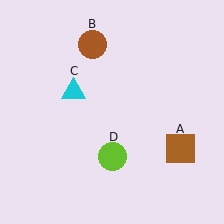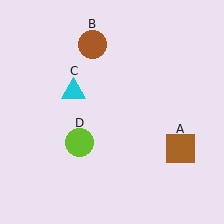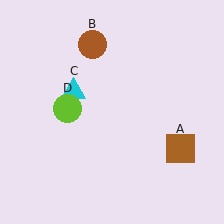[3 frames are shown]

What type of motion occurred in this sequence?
The lime circle (object D) rotated clockwise around the center of the scene.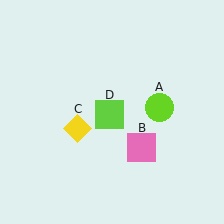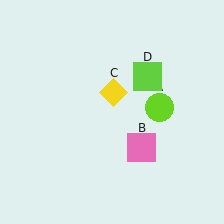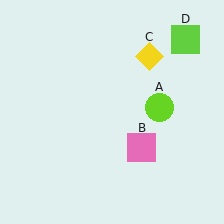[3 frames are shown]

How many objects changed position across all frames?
2 objects changed position: yellow diamond (object C), lime square (object D).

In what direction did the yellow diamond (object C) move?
The yellow diamond (object C) moved up and to the right.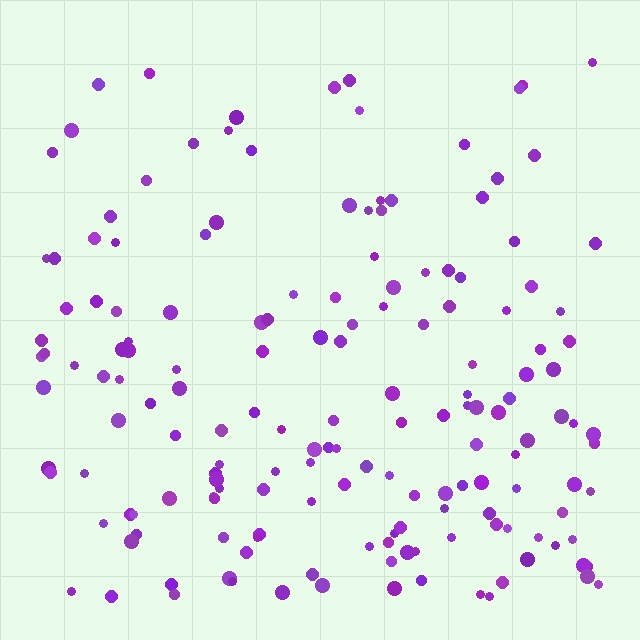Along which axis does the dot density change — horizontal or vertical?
Vertical.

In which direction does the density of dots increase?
From top to bottom, with the bottom side densest.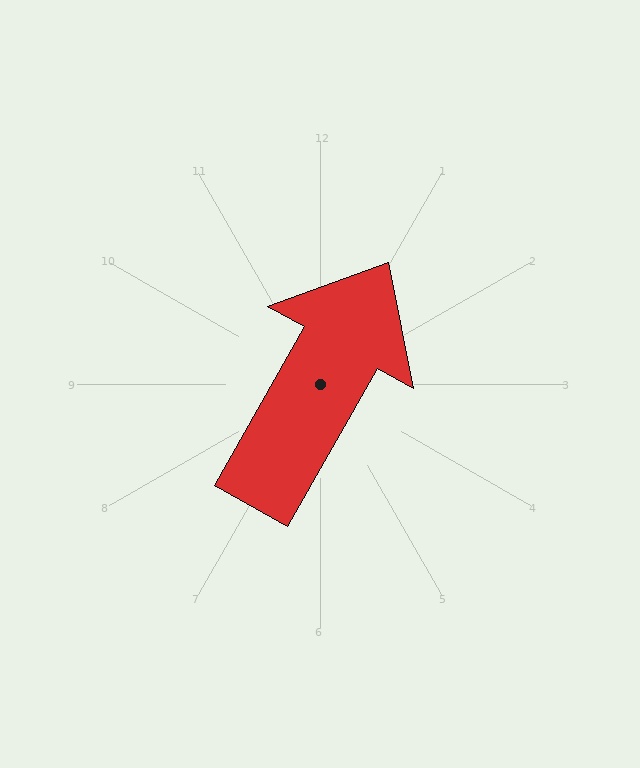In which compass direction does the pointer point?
Northeast.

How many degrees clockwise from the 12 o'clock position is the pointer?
Approximately 30 degrees.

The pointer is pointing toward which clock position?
Roughly 1 o'clock.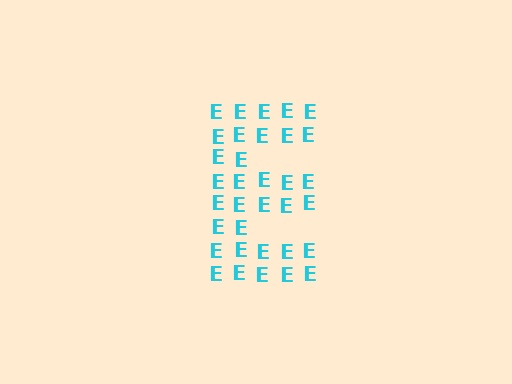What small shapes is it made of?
It is made of small letter E's.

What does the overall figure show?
The overall figure shows the letter E.